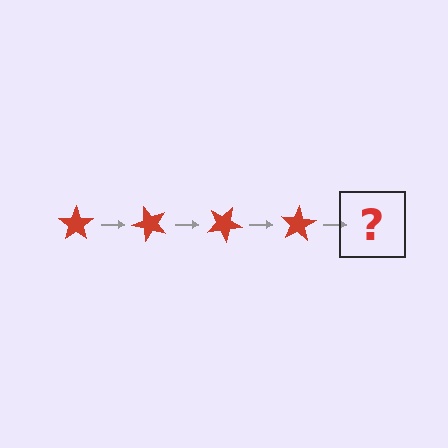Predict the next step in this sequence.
The next step is a red star rotated 200 degrees.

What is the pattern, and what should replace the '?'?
The pattern is that the star rotates 50 degrees each step. The '?' should be a red star rotated 200 degrees.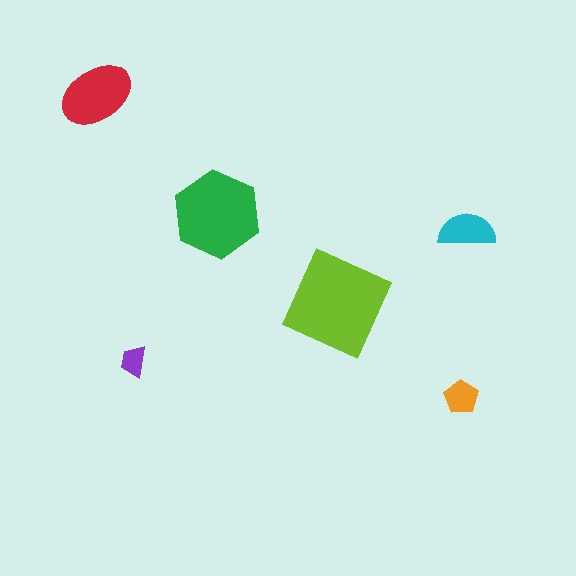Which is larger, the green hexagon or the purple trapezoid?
The green hexagon.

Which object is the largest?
The lime diamond.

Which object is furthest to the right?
The cyan semicircle is rightmost.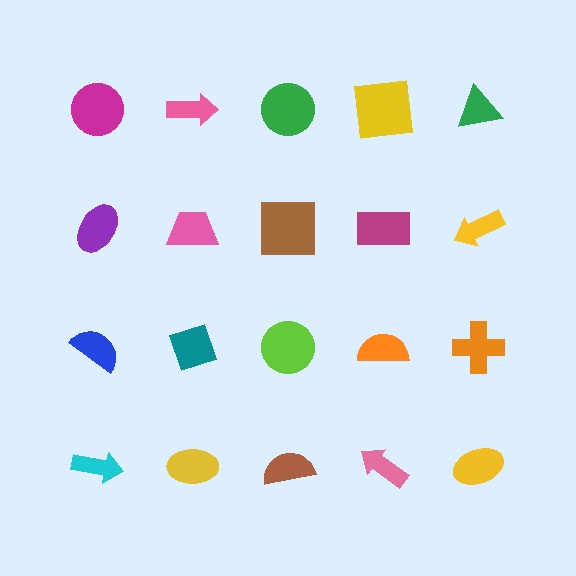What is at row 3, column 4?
An orange semicircle.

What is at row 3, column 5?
An orange cross.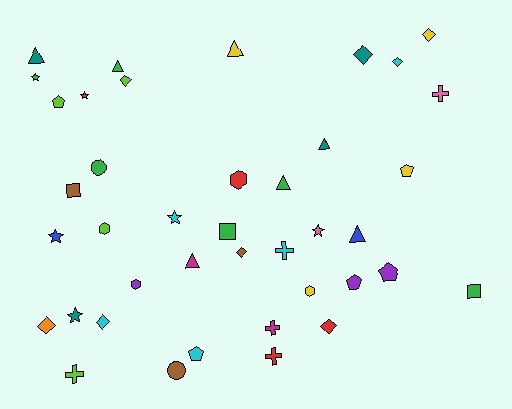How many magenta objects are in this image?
There are 2 magenta objects.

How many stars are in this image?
There are 6 stars.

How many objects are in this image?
There are 40 objects.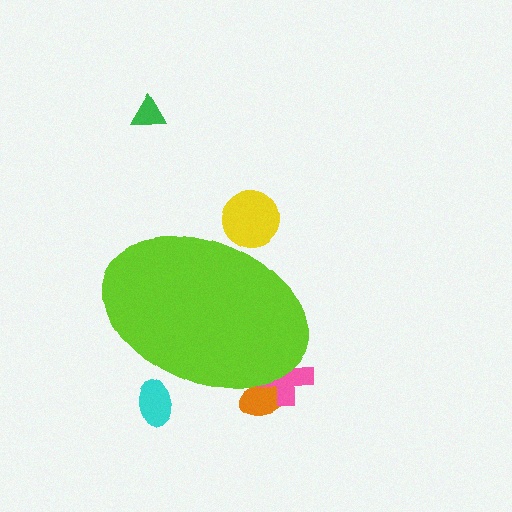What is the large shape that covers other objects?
A lime ellipse.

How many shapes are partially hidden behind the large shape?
4 shapes are partially hidden.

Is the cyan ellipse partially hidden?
Yes, the cyan ellipse is partially hidden behind the lime ellipse.